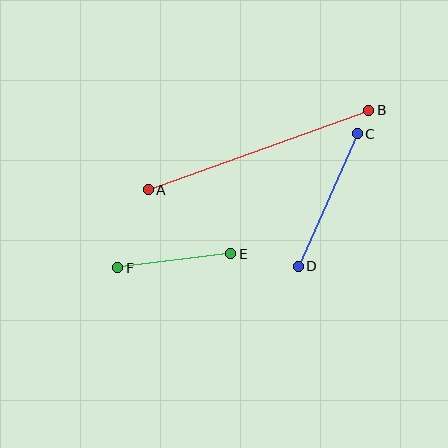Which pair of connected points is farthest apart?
Points A and B are farthest apart.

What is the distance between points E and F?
The distance is approximately 114 pixels.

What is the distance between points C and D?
The distance is approximately 145 pixels.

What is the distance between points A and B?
The distance is approximately 234 pixels.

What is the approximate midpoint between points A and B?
The midpoint is at approximately (258, 150) pixels.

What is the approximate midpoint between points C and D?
The midpoint is at approximately (328, 200) pixels.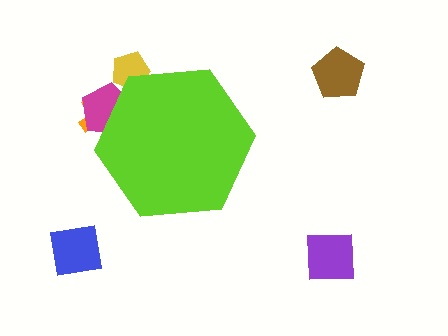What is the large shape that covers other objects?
A lime hexagon.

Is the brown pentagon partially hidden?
No, the brown pentagon is fully visible.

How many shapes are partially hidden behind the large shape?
3 shapes are partially hidden.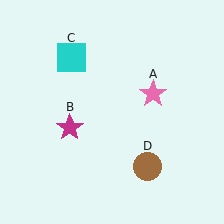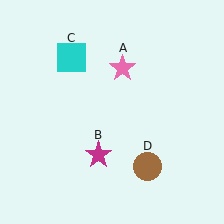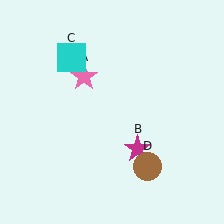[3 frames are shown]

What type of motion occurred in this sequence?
The pink star (object A), magenta star (object B) rotated counterclockwise around the center of the scene.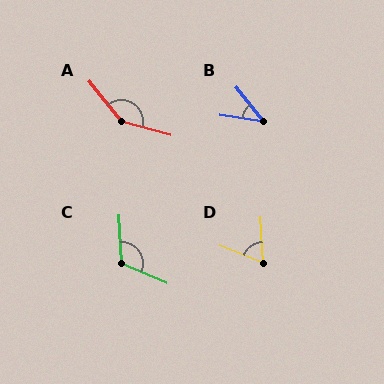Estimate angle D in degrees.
Approximately 64 degrees.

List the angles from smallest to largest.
B (43°), D (64°), C (116°), A (144°).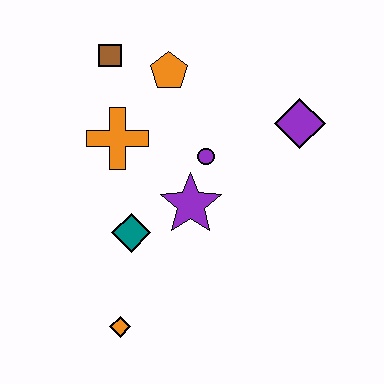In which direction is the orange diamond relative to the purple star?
The orange diamond is below the purple star.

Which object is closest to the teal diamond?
The purple star is closest to the teal diamond.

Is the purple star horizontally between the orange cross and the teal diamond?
No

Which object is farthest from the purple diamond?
The orange diamond is farthest from the purple diamond.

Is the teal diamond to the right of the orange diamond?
Yes